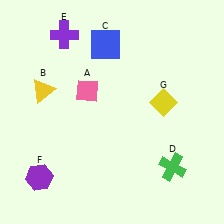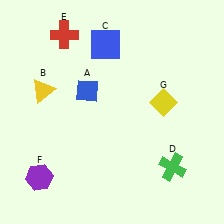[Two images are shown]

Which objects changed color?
A changed from pink to blue. E changed from purple to red.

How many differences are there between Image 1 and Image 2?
There are 2 differences between the two images.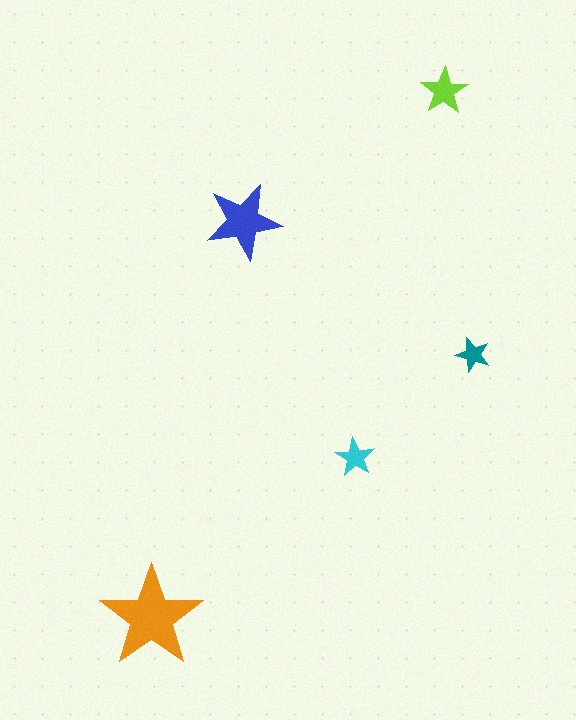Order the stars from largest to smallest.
the orange one, the blue one, the lime one, the cyan one, the teal one.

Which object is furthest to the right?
The teal star is rightmost.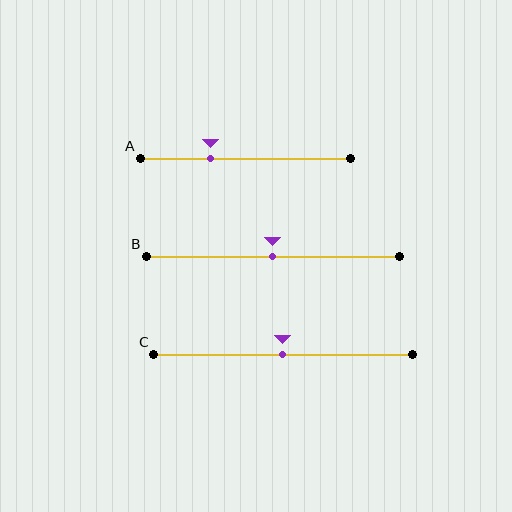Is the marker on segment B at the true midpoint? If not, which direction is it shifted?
Yes, the marker on segment B is at the true midpoint.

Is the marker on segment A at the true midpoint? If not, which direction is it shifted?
No, the marker on segment A is shifted to the left by about 16% of the segment length.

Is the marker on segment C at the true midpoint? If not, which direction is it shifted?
Yes, the marker on segment C is at the true midpoint.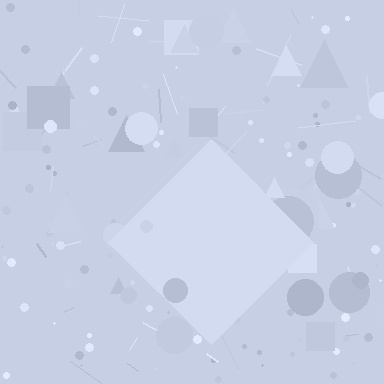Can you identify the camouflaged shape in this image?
The camouflaged shape is a diamond.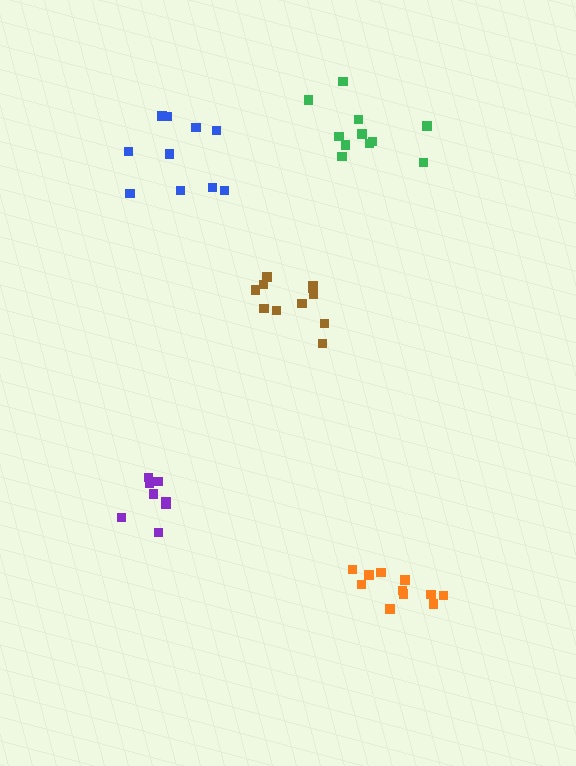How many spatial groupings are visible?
There are 5 spatial groupings.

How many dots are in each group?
Group 1: 11 dots, Group 2: 8 dots, Group 3: 11 dots, Group 4: 10 dots, Group 5: 11 dots (51 total).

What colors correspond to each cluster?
The clusters are colored: orange, purple, brown, blue, green.